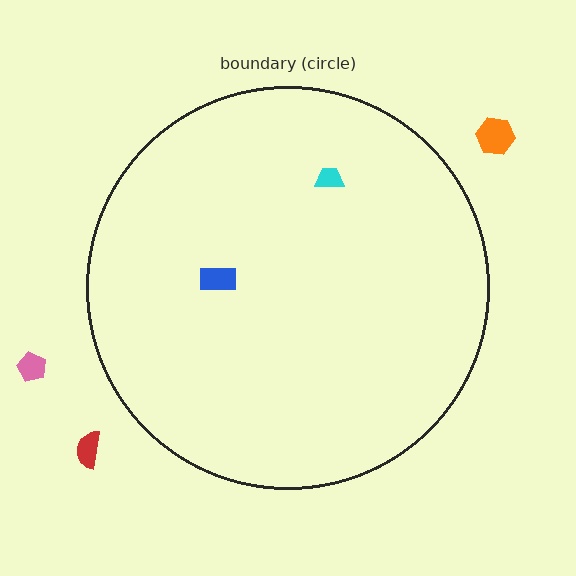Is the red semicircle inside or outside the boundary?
Outside.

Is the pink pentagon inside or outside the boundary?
Outside.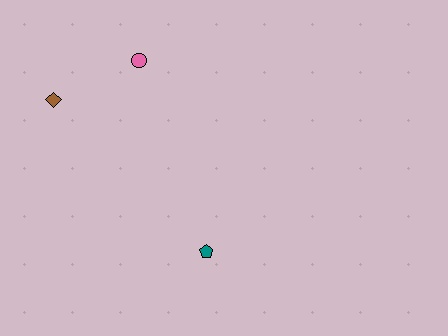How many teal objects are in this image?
There is 1 teal object.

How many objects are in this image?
There are 3 objects.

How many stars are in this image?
There are no stars.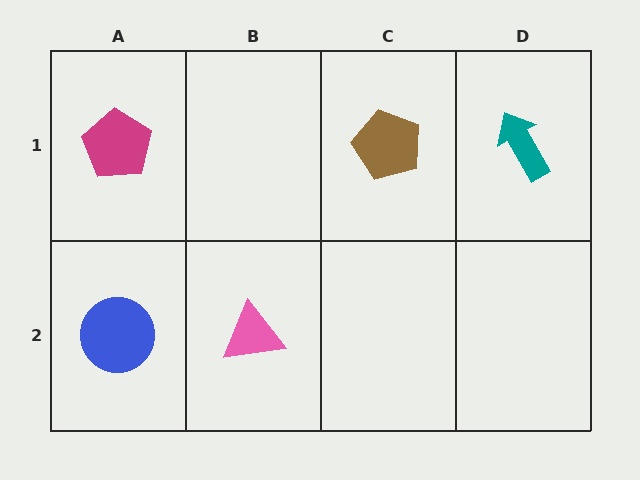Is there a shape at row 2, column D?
No, that cell is empty.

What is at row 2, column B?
A pink triangle.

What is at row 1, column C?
A brown pentagon.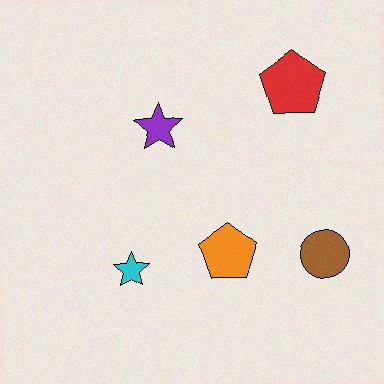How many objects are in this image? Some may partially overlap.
There are 5 objects.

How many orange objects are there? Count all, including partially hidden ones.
There is 1 orange object.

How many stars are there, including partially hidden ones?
There are 2 stars.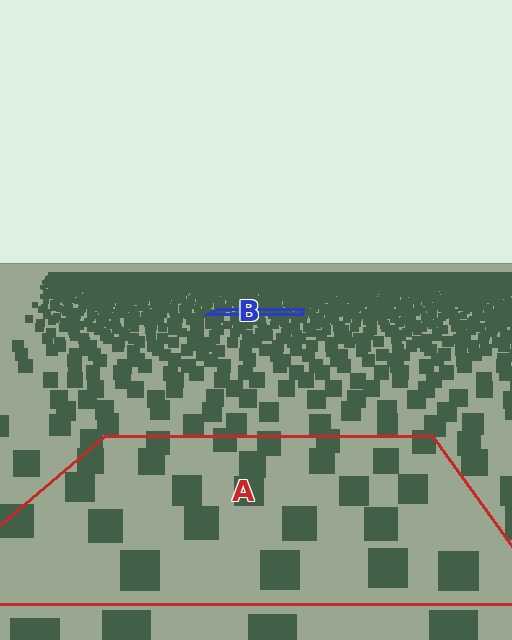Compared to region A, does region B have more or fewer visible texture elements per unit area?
Region B has more texture elements per unit area — they are packed more densely because it is farther away.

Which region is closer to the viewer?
Region A is closer. The texture elements there are larger and more spread out.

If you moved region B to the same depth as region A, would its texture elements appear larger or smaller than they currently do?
They would appear larger. At a closer depth, the same texture elements are projected at a bigger on-screen size.